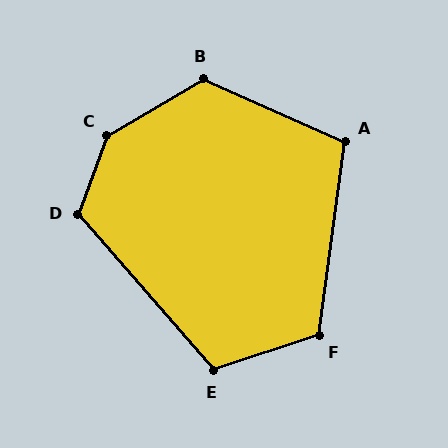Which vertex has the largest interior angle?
C, at approximately 141 degrees.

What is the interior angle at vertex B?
Approximately 126 degrees (obtuse).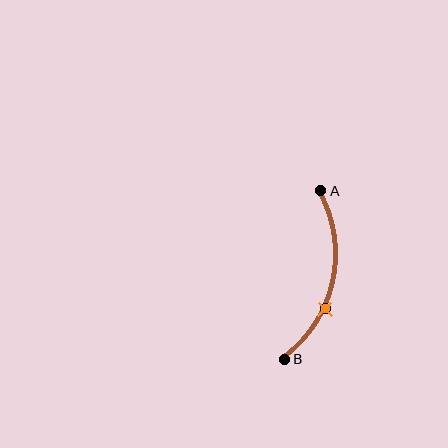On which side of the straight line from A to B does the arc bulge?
The arc bulges to the right of the straight line connecting A and B.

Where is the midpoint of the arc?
The arc midpoint is the point on the curve farthest from the straight line joining A and B. It sits to the right of that line.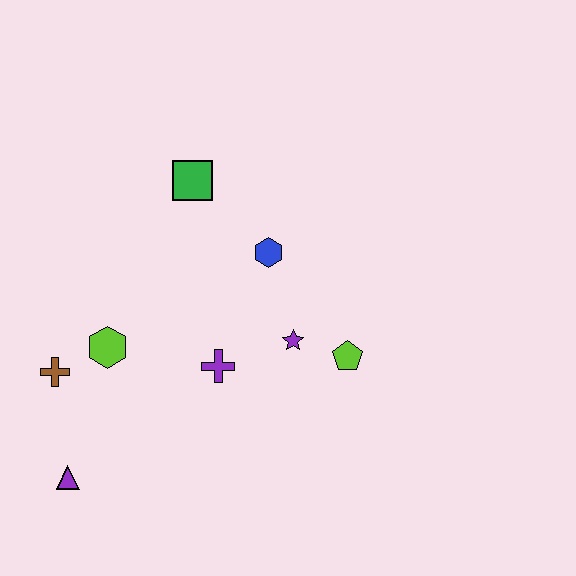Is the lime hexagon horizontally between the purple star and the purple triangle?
Yes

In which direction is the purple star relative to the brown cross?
The purple star is to the right of the brown cross.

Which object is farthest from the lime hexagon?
The lime pentagon is farthest from the lime hexagon.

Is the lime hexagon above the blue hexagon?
No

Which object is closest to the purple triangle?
The brown cross is closest to the purple triangle.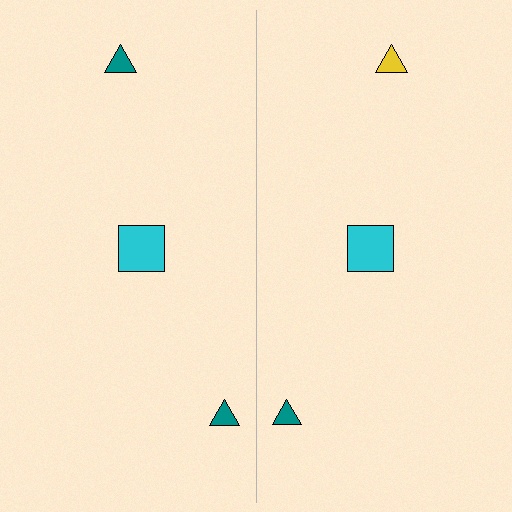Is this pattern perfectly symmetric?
No, the pattern is not perfectly symmetric. The yellow triangle on the right side breaks the symmetry — its mirror counterpart is teal.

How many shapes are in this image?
There are 6 shapes in this image.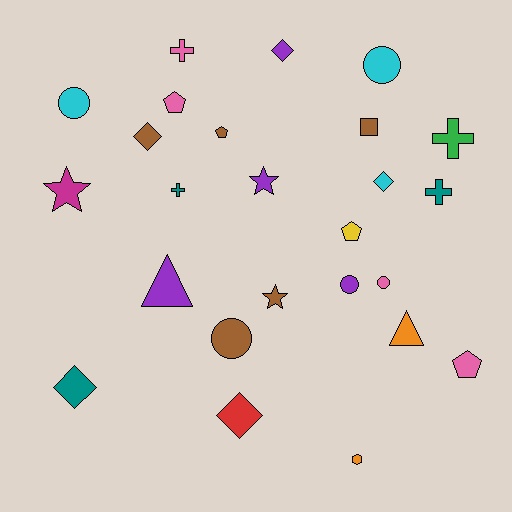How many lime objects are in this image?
There are no lime objects.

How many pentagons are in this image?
There are 4 pentagons.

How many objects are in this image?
There are 25 objects.